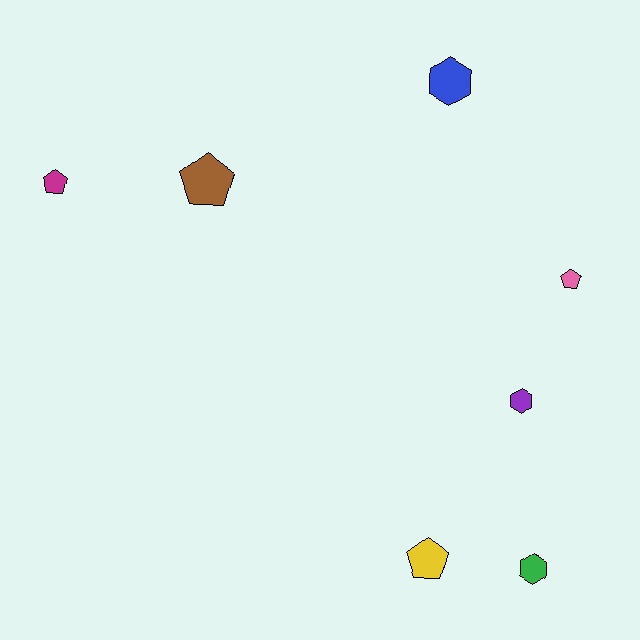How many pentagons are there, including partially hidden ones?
There are 4 pentagons.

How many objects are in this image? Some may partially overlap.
There are 7 objects.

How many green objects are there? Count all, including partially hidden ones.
There is 1 green object.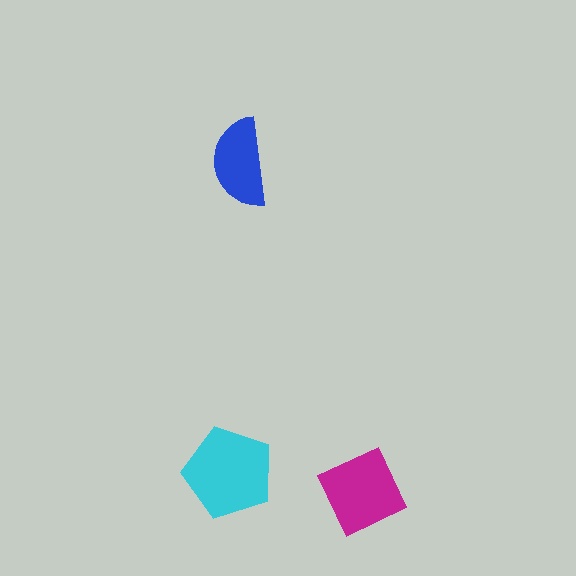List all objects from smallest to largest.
The blue semicircle, the magenta diamond, the cyan pentagon.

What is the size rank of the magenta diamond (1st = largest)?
2nd.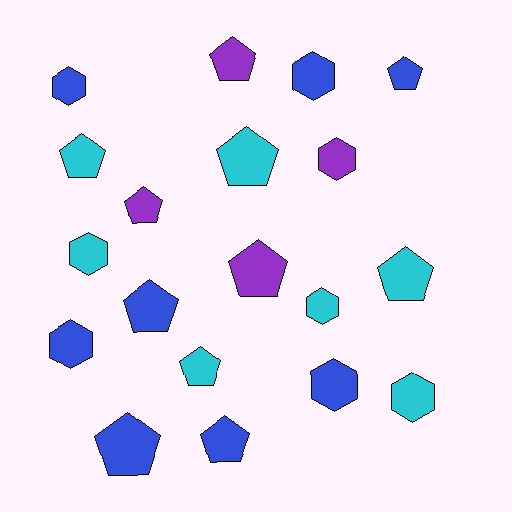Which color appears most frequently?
Blue, with 8 objects.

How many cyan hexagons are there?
There are 3 cyan hexagons.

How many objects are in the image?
There are 19 objects.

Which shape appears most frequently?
Pentagon, with 11 objects.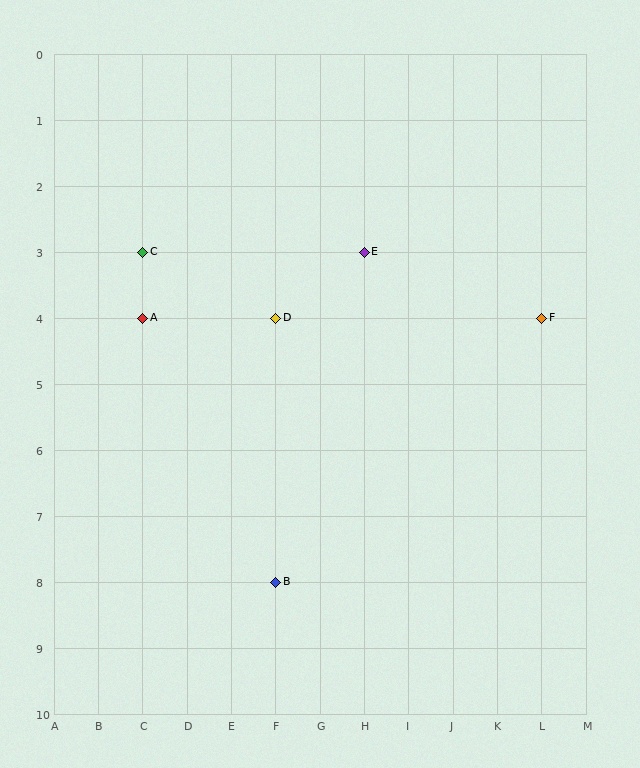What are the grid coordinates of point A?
Point A is at grid coordinates (C, 4).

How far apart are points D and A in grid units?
Points D and A are 3 columns apart.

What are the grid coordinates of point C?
Point C is at grid coordinates (C, 3).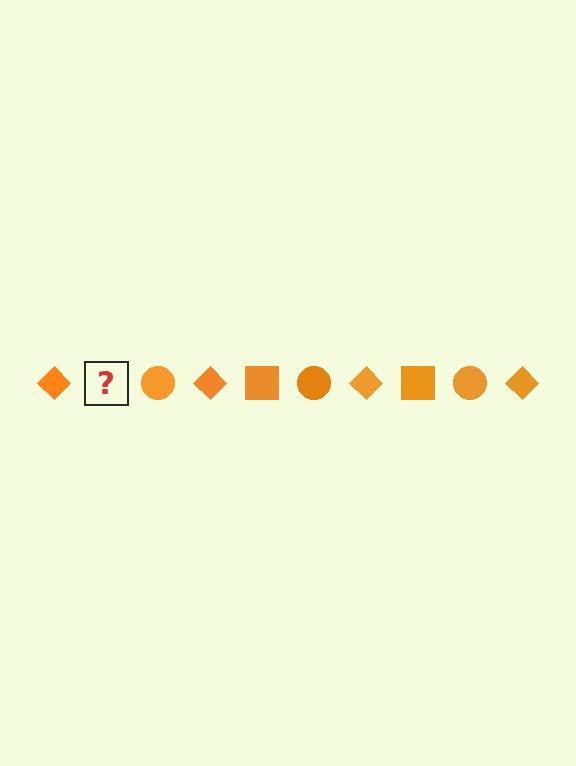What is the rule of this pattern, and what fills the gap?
The rule is that the pattern cycles through diamond, square, circle shapes in orange. The gap should be filled with an orange square.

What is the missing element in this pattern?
The missing element is an orange square.